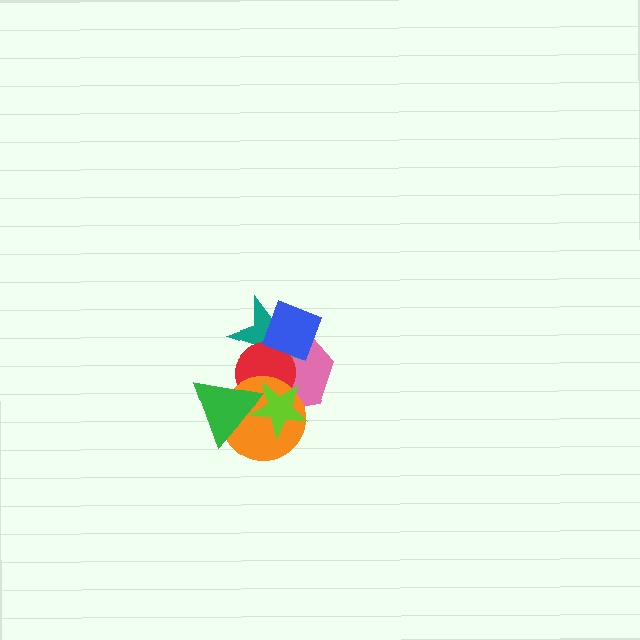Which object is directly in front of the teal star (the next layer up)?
The red circle is directly in front of the teal star.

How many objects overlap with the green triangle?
4 objects overlap with the green triangle.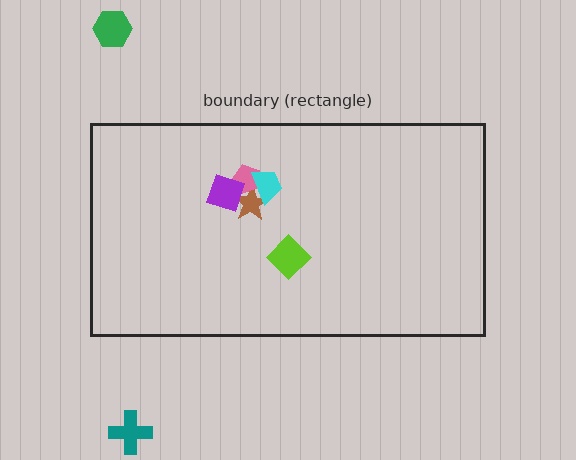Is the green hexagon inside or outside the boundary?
Outside.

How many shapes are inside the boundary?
5 inside, 2 outside.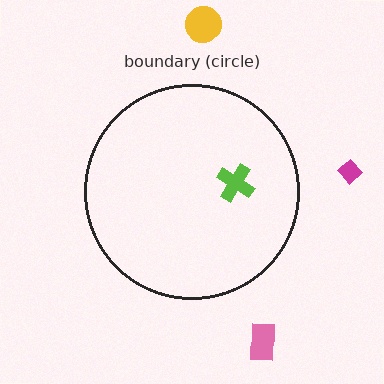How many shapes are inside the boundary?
1 inside, 3 outside.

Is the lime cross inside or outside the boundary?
Inside.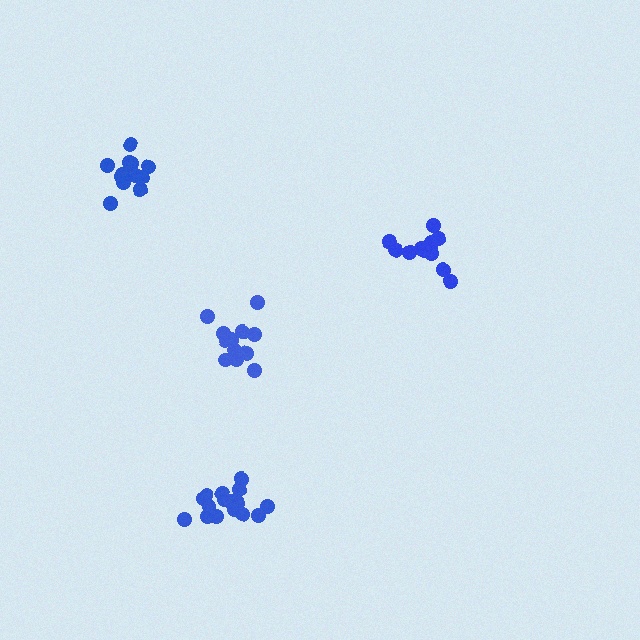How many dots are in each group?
Group 1: 13 dots, Group 2: 13 dots, Group 3: 13 dots, Group 4: 16 dots (55 total).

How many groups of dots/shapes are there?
There are 4 groups.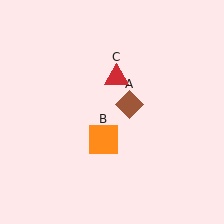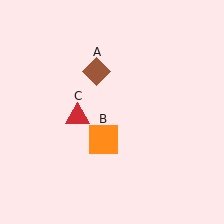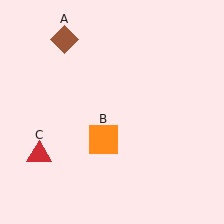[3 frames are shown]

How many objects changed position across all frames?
2 objects changed position: brown diamond (object A), red triangle (object C).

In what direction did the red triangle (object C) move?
The red triangle (object C) moved down and to the left.